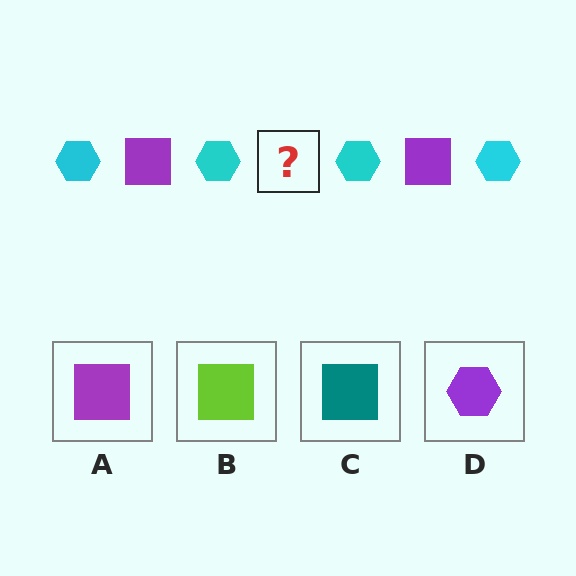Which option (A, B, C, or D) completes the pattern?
A.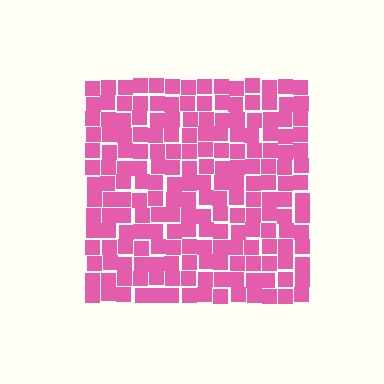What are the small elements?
The small elements are squares.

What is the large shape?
The large shape is a square.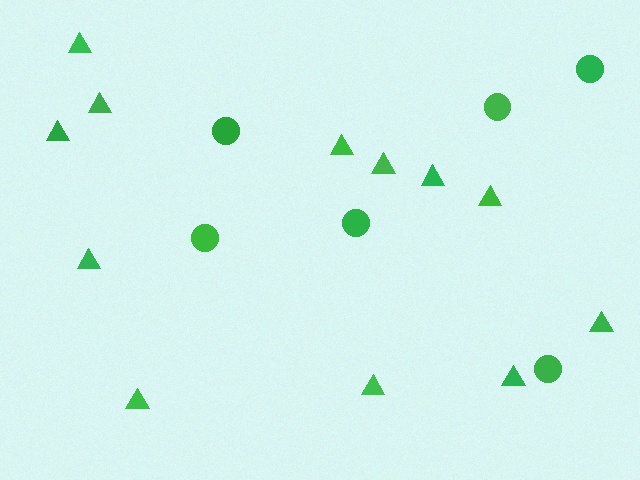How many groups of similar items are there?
There are 2 groups: one group of circles (6) and one group of triangles (12).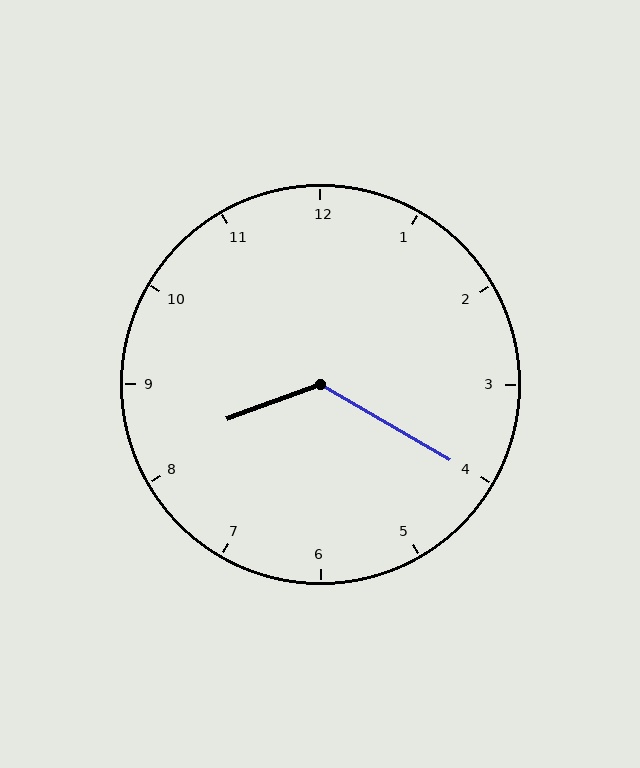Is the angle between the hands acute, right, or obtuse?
It is obtuse.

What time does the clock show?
8:20.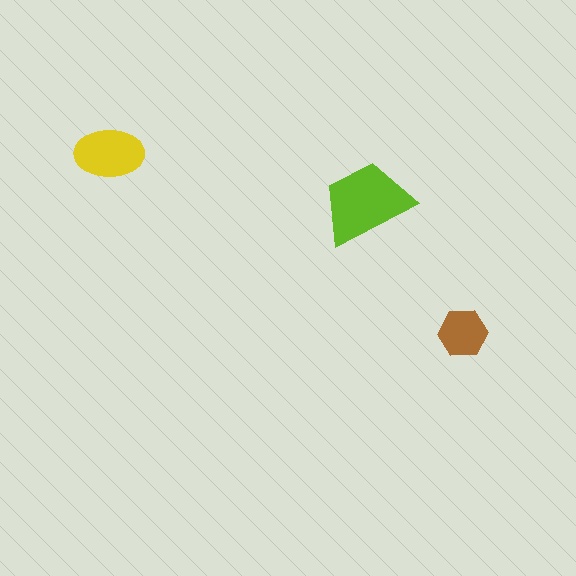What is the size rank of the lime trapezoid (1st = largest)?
1st.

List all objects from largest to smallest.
The lime trapezoid, the yellow ellipse, the brown hexagon.